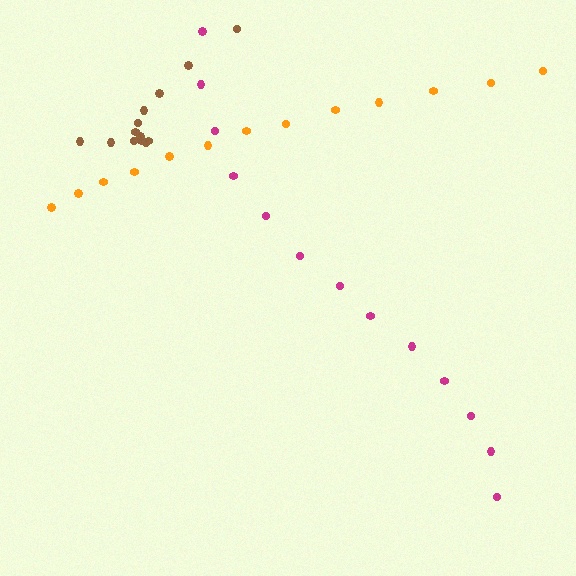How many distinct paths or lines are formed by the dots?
There are 3 distinct paths.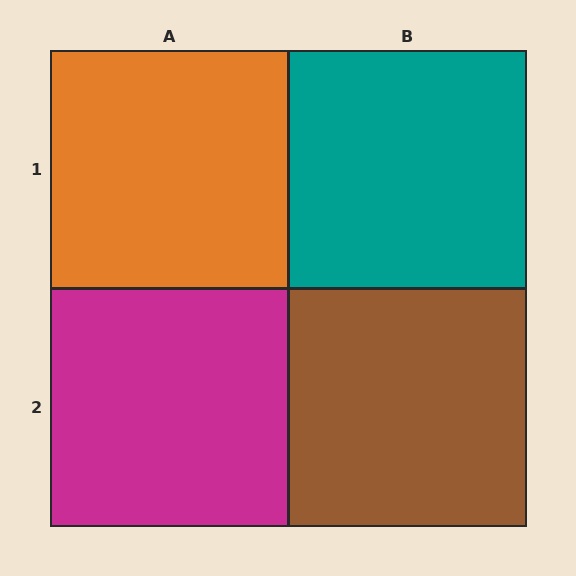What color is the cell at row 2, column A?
Magenta.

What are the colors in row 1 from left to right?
Orange, teal.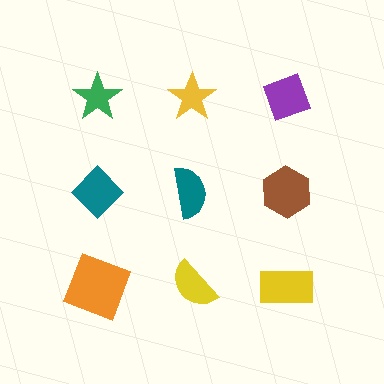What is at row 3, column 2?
A yellow semicircle.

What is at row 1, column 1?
A green star.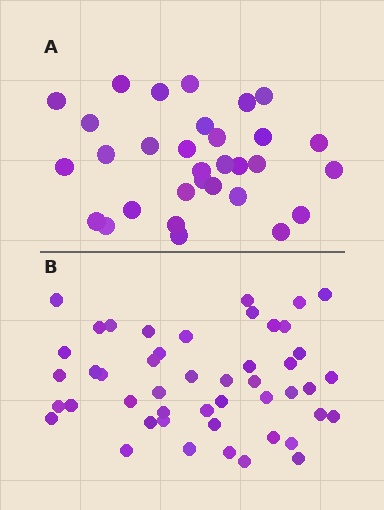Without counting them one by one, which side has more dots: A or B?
Region B (the bottom region) has more dots.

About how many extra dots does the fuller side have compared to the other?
Region B has approximately 15 more dots than region A.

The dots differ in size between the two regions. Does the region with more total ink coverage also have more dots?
No. Region A has more total ink coverage because its dots are larger, but region B actually contains more individual dots. Total area can be misleading — the number of items is what matters here.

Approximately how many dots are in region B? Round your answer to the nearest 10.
About 50 dots. (The exact count is 47, which rounds to 50.)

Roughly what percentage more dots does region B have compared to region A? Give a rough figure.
About 50% more.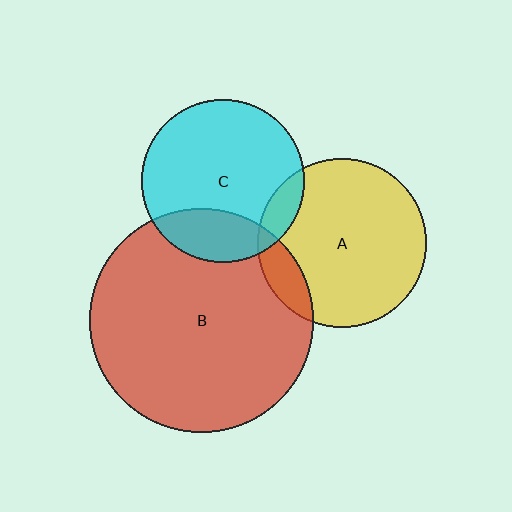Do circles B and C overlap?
Yes.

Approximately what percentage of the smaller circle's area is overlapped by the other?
Approximately 20%.